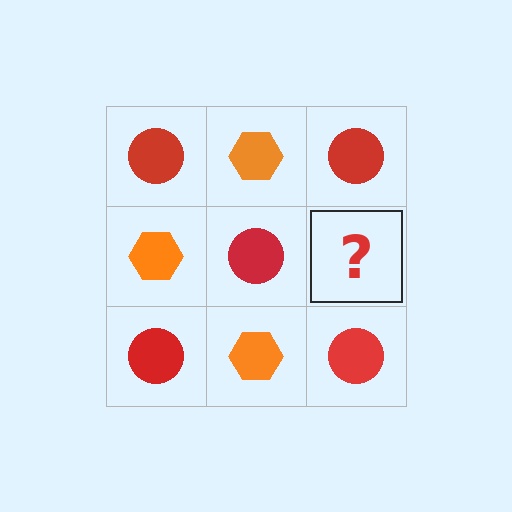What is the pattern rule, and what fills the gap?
The rule is that it alternates red circle and orange hexagon in a checkerboard pattern. The gap should be filled with an orange hexagon.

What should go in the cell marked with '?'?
The missing cell should contain an orange hexagon.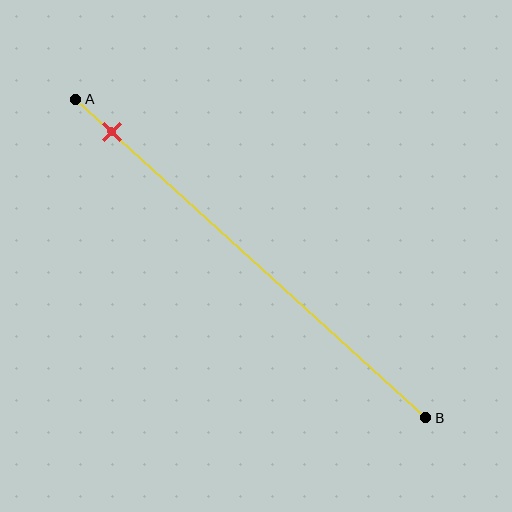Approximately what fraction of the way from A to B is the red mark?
The red mark is approximately 10% of the way from A to B.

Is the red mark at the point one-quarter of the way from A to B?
No, the mark is at about 10% from A, not at the 25% one-quarter point.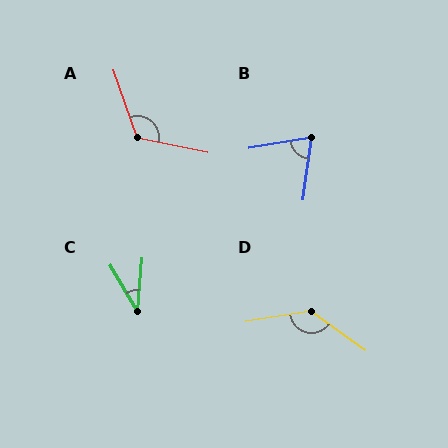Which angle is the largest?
D, at approximately 135 degrees.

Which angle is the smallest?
C, at approximately 36 degrees.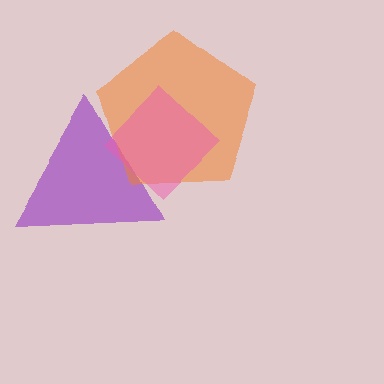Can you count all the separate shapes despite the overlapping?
Yes, there are 3 separate shapes.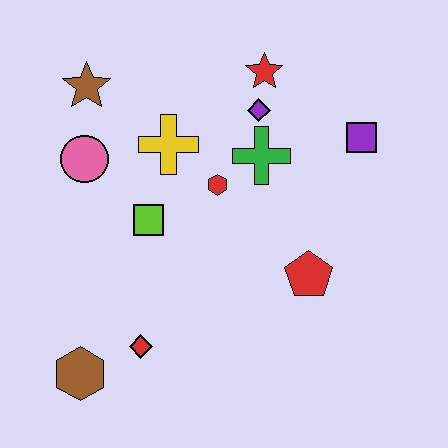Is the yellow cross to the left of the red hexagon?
Yes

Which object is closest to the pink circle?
The brown star is closest to the pink circle.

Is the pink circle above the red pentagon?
Yes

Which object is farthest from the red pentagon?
The brown star is farthest from the red pentagon.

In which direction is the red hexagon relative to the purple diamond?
The red hexagon is below the purple diamond.